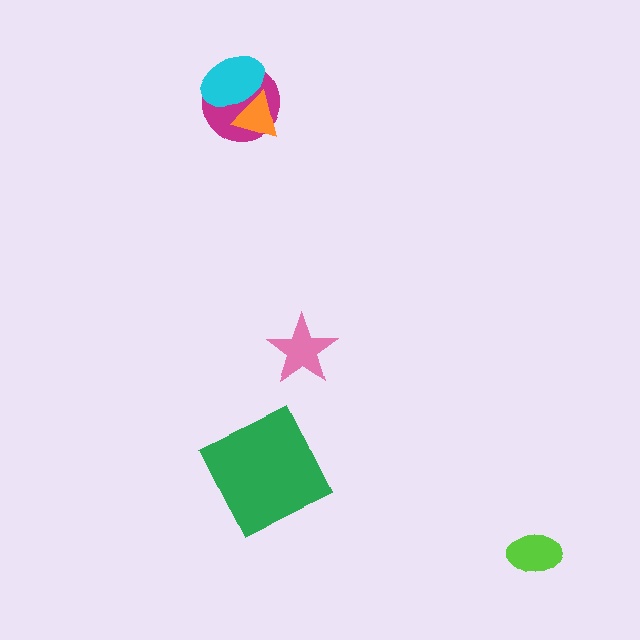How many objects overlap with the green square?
0 objects overlap with the green square.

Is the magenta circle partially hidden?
Yes, it is partially covered by another shape.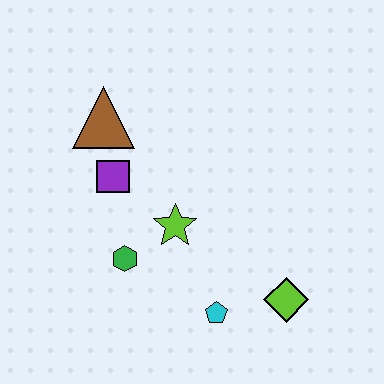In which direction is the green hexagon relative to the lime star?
The green hexagon is to the left of the lime star.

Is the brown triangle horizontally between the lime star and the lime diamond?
No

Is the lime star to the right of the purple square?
Yes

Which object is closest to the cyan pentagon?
The lime diamond is closest to the cyan pentagon.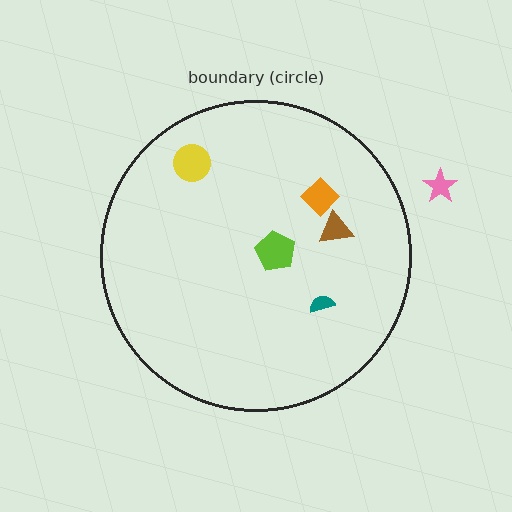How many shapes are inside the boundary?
5 inside, 1 outside.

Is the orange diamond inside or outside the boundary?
Inside.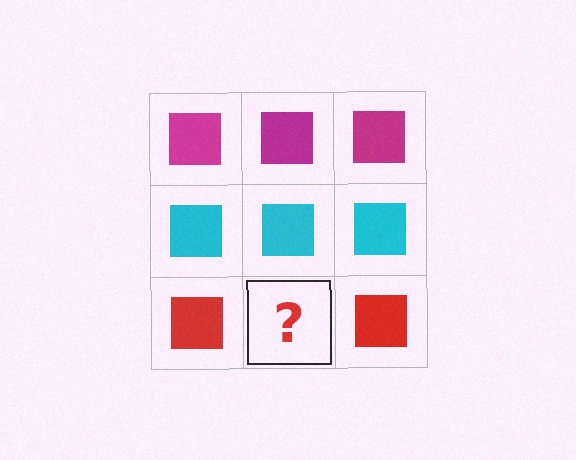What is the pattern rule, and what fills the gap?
The rule is that each row has a consistent color. The gap should be filled with a red square.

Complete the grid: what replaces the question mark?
The question mark should be replaced with a red square.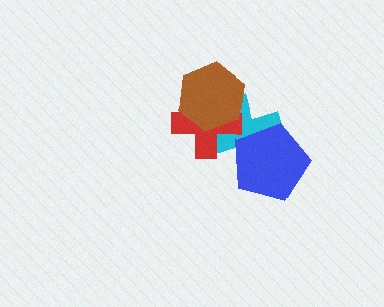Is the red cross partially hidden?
Yes, it is partially covered by another shape.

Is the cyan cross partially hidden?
Yes, it is partially covered by another shape.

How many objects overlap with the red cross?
2 objects overlap with the red cross.